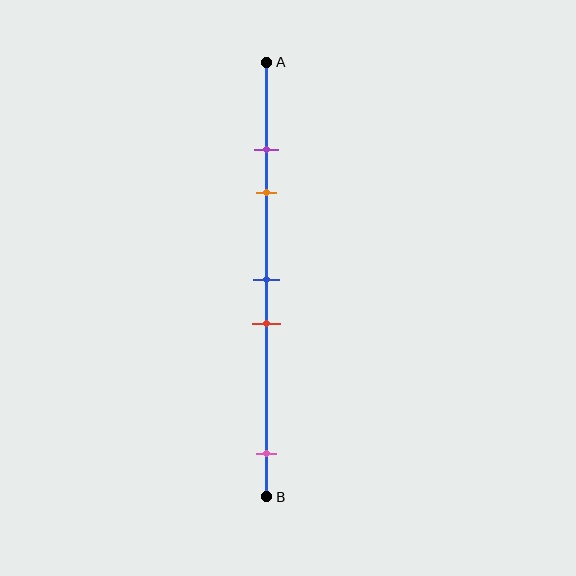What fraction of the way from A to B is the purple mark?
The purple mark is approximately 20% (0.2) of the way from A to B.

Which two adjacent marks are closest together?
The purple and orange marks are the closest adjacent pair.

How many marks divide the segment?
There are 5 marks dividing the segment.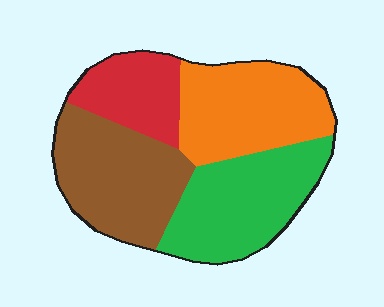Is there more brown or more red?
Brown.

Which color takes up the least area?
Red, at roughly 15%.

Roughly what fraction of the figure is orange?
Orange covers roughly 30% of the figure.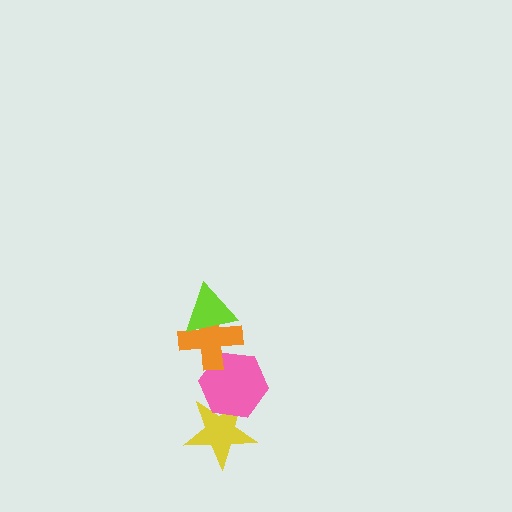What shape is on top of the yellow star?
The pink hexagon is on top of the yellow star.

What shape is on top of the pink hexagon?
The orange cross is on top of the pink hexagon.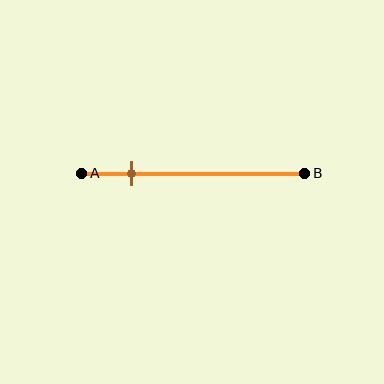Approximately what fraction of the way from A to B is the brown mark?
The brown mark is approximately 25% of the way from A to B.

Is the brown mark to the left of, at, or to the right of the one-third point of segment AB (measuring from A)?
The brown mark is to the left of the one-third point of segment AB.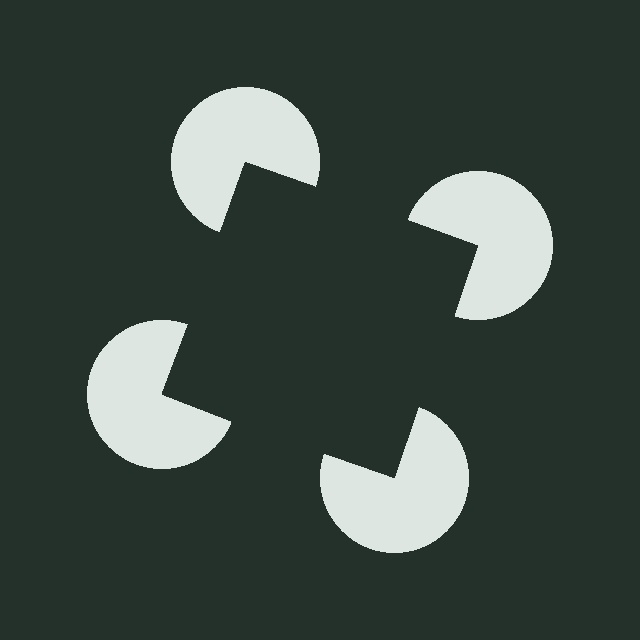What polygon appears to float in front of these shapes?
An illusory square — its edges are inferred from the aligned wedge cuts in the pac-man discs, not physically drawn.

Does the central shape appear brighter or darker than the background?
It typically appears slightly darker than the background, even though no actual brightness change is drawn.